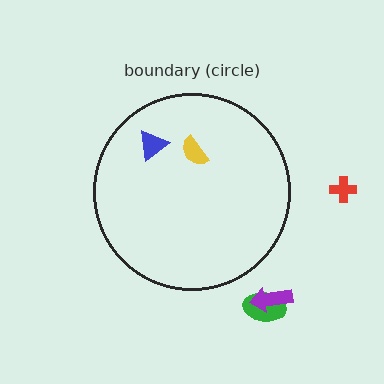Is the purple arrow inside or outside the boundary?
Outside.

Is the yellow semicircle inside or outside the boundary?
Inside.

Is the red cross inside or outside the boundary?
Outside.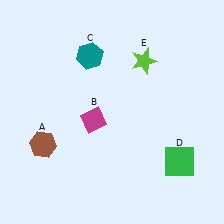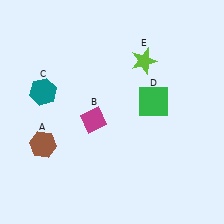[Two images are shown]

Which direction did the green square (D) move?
The green square (D) moved up.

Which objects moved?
The objects that moved are: the teal hexagon (C), the green square (D).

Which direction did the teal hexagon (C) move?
The teal hexagon (C) moved left.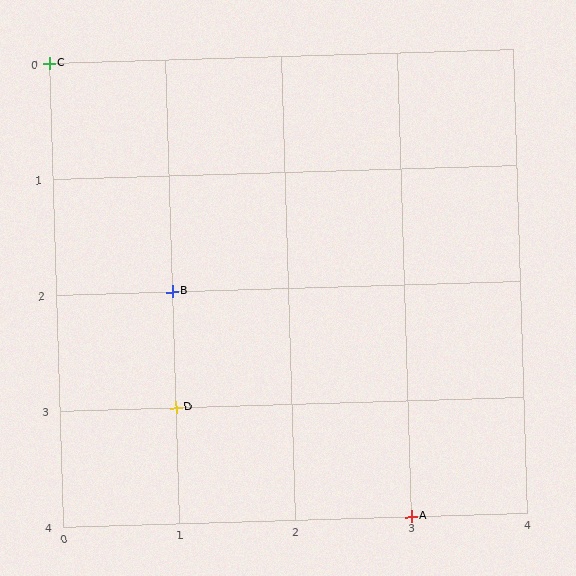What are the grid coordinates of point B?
Point B is at grid coordinates (1, 2).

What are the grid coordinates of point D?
Point D is at grid coordinates (1, 3).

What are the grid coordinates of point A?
Point A is at grid coordinates (3, 4).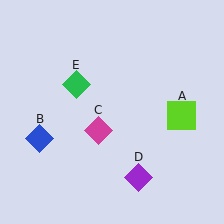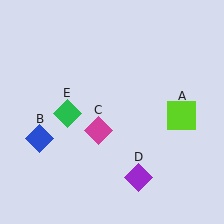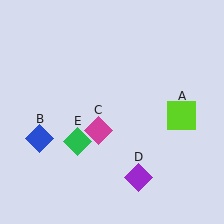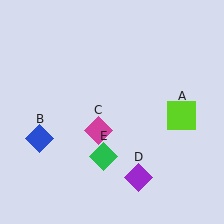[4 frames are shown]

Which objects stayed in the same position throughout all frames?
Lime square (object A) and blue diamond (object B) and magenta diamond (object C) and purple diamond (object D) remained stationary.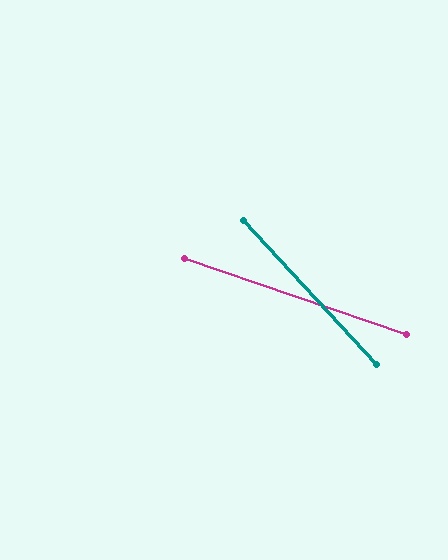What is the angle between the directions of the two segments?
Approximately 28 degrees.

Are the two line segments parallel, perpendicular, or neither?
Neither parallel nor perpendicular — they differ by about 28°.